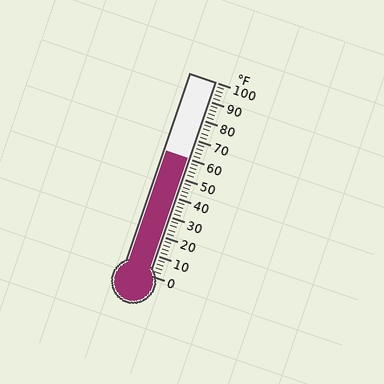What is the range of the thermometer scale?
The thermometer scale ranges from 0°F to 100°F.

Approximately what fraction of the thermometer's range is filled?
The thermometer is filled to approximately 60% of its range.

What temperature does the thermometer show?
The thermometer shows approximately 60°F.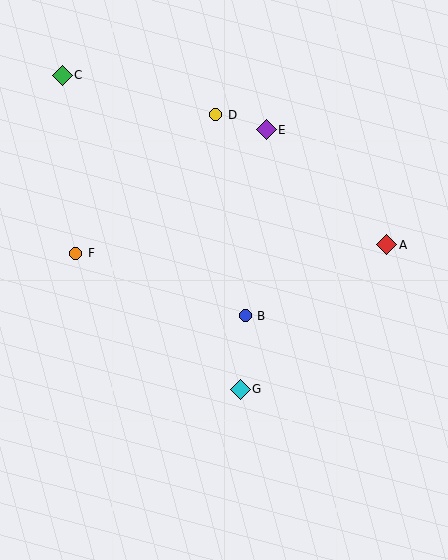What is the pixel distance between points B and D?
The distance between B and D is 203 pixels.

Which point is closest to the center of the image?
Point B at (245, 316) is closest to the center.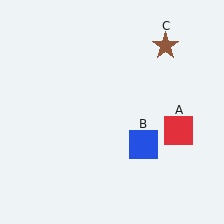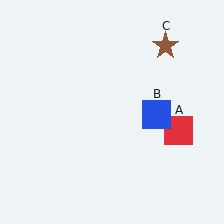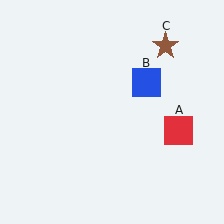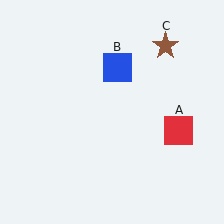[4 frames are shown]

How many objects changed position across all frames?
1 object changed position: blue square (object B).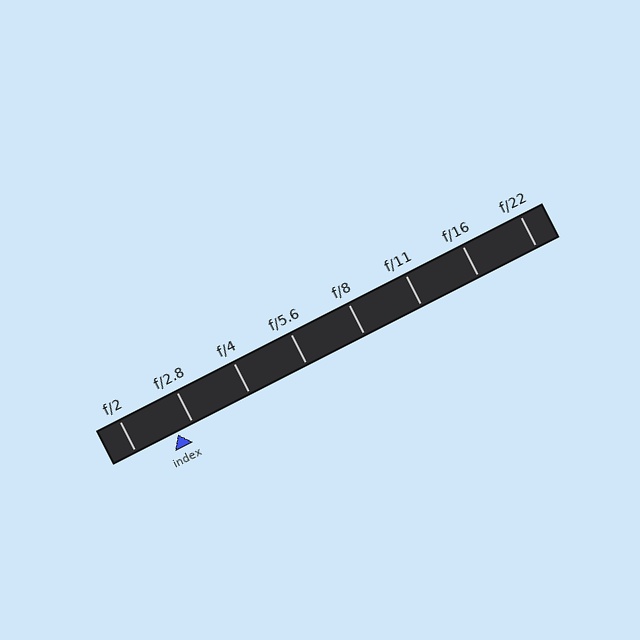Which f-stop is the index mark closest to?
The index mark is closest to f/2.8.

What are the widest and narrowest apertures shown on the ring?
The widest aperture shown is f/2 and the narrowest is f/22.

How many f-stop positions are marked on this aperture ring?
There are 8 f-stop positions marked.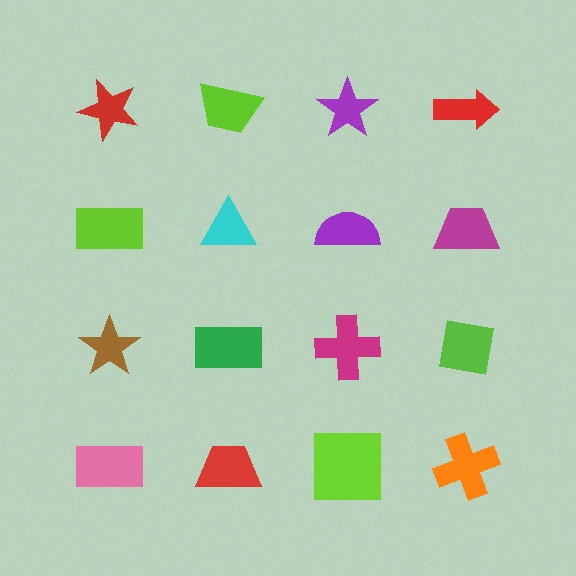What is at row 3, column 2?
A green rectangle.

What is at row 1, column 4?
A red arrow.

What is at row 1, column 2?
A lime trapezoid.